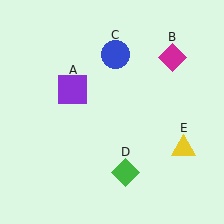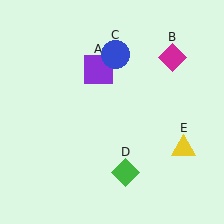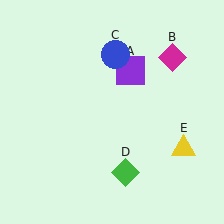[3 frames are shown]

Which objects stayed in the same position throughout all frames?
Magenta diamond (object B) and blue circle (object C) and green diamond (object D) and yellow triangle (object E) remained stationary.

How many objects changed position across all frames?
1 object changed position: purple square (object A).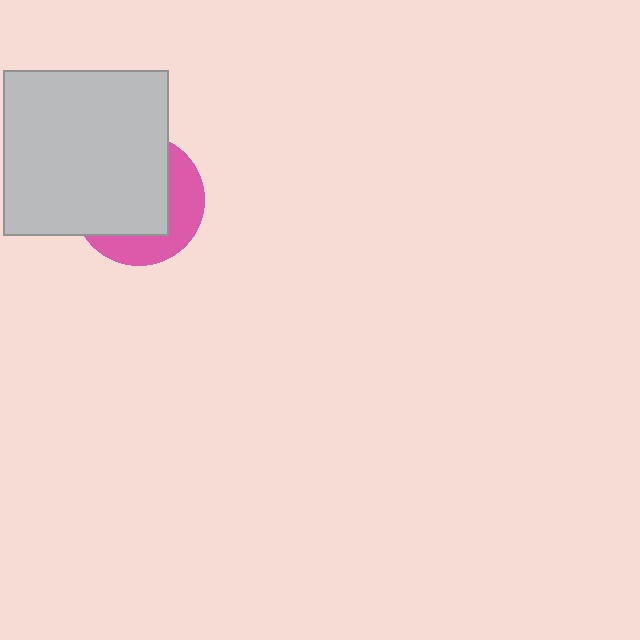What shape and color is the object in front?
The object in front is a light gray square.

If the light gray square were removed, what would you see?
You would see the complete pink circle.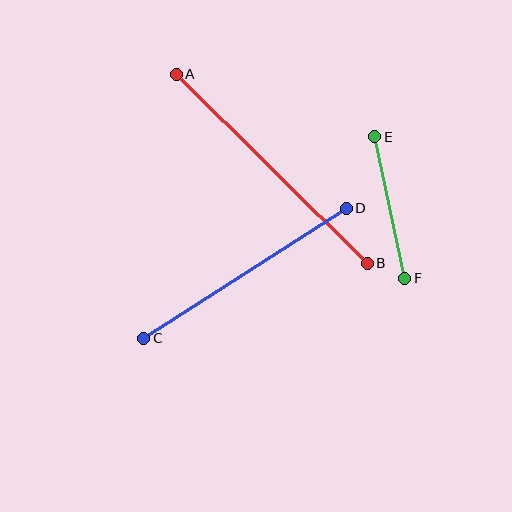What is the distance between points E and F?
The distance is approximately 144 pixels.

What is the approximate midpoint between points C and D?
The midpoint is at approximately (245, 273) pixels.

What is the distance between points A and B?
The distance is approximately 269 pixels.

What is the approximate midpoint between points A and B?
The midpoint is at approximately (272, 169) pixels.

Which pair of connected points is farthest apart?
Points A and B are farthest apart.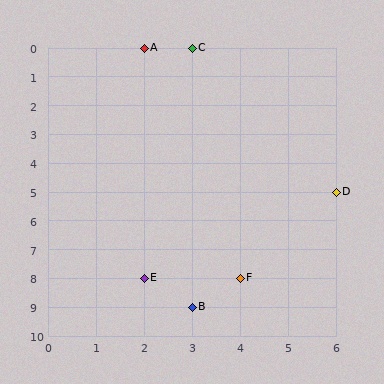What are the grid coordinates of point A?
Point A is at grid coordinates (2, 0).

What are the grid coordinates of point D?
Point D is at grid coordinates (6, 5).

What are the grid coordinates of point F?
Point F is at grid coordinates (4, 8).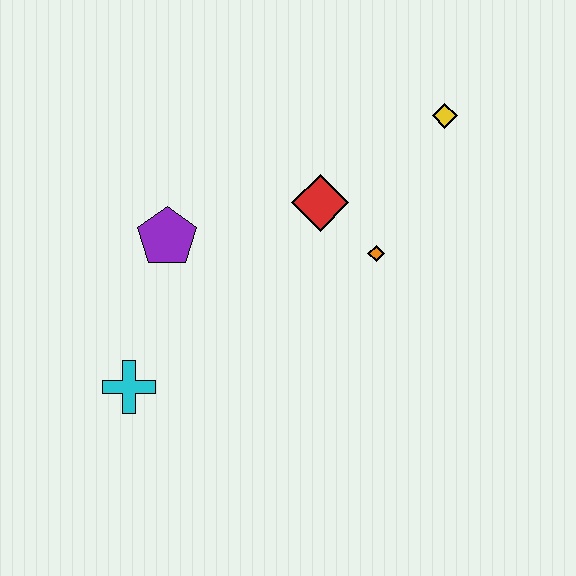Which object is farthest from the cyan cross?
The yellow diamond is farthest from the cyan cross.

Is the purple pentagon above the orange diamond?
Yes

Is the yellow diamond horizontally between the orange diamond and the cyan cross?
No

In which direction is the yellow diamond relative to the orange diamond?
The yellow diamond is above the orange diamond.